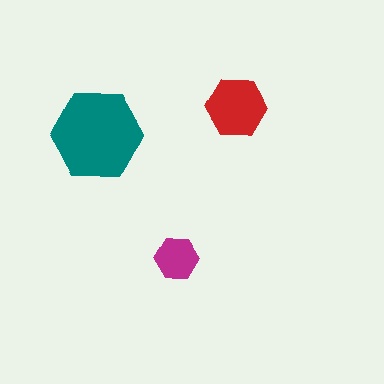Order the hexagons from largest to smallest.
the teal one, the red one, the magenta one.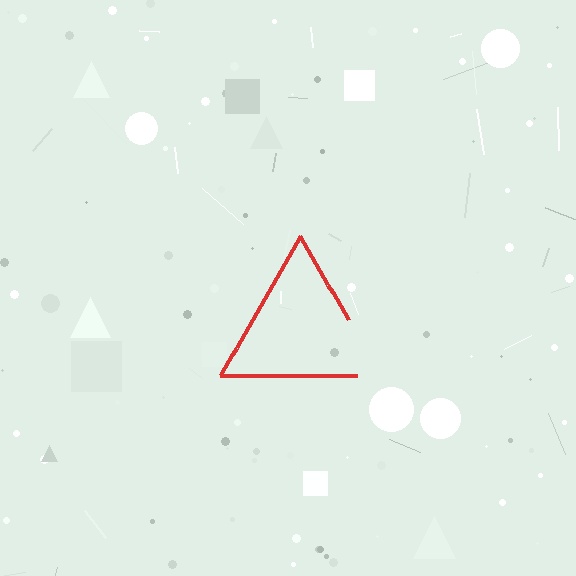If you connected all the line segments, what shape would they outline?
They would outline a triangle.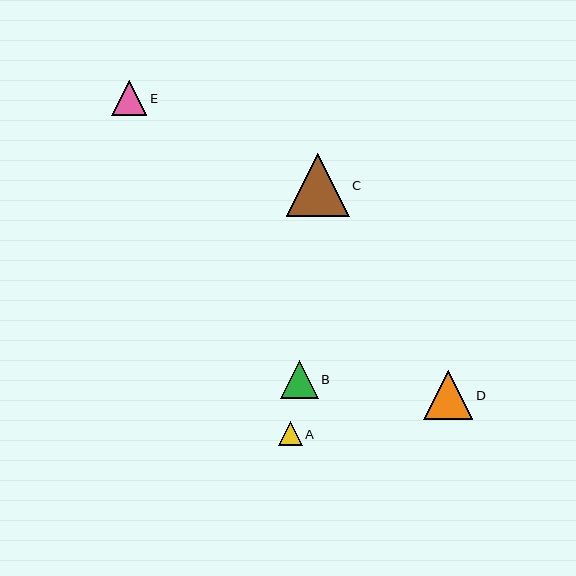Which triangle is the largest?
Triangle C is the largest with a size of approximately 63 pixels.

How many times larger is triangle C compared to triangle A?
Triangle C is approximately 2.6 times the size of triangle A.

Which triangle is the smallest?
Triangle A is the smallest with a size of approximately 24 pixels.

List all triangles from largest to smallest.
From largest to smallest: C, D, B, E, A.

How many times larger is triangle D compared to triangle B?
Triangle D is approximately 1.3 times the size of triangle B.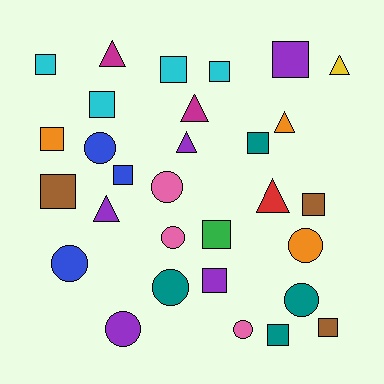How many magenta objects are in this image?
There are 2 magenta objects.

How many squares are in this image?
There are 14 squares.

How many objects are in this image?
There are 30 objects.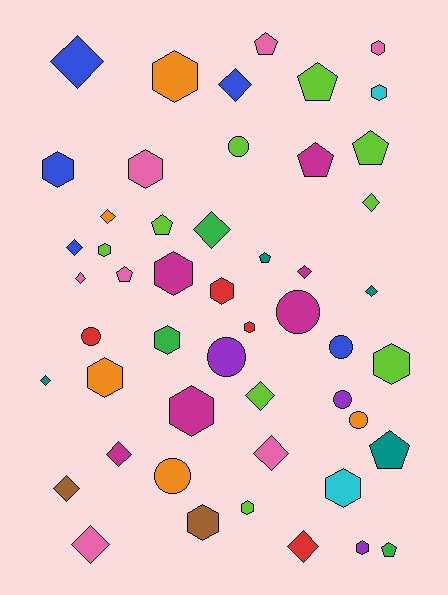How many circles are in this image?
There are 8 circles.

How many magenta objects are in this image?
There are 6 magenta objects.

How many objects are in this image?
There are 50 objects.